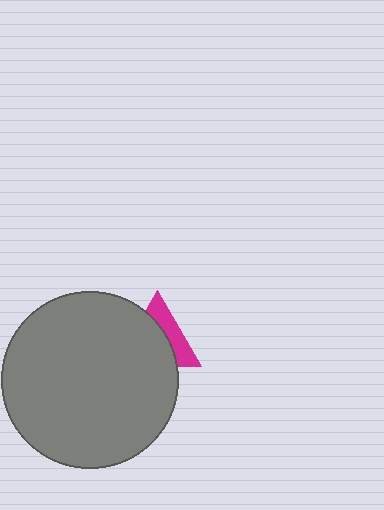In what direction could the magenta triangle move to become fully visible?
The magenta triangle could move toward the upper-right. That would shift it out from behind the gray circle entirely.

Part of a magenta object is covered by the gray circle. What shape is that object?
It is a triangle.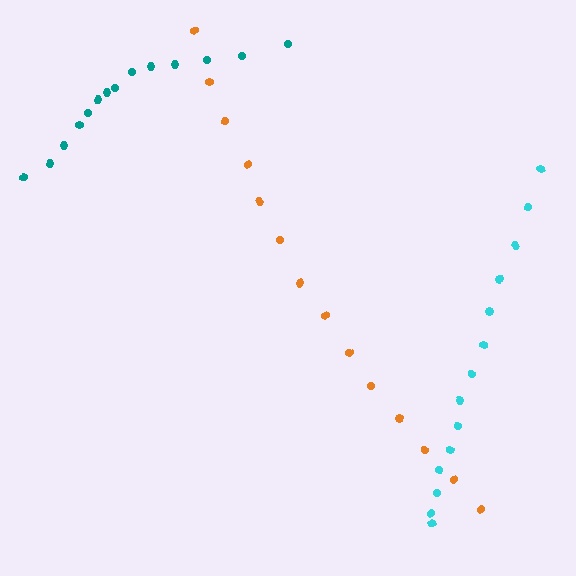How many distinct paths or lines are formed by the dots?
There are 3 distinct paths.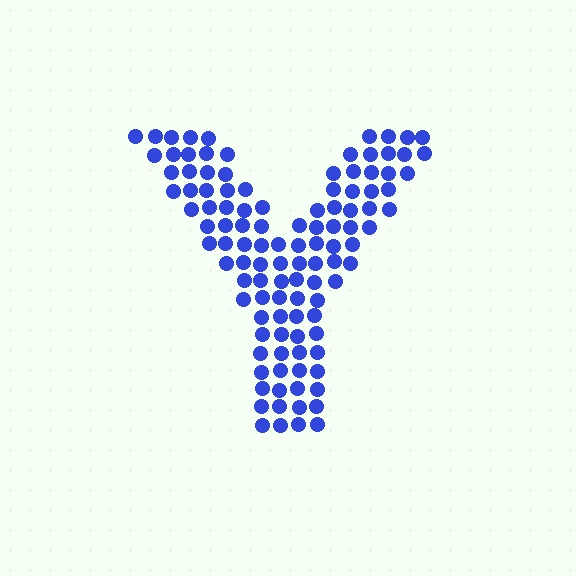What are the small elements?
The small elements are circles.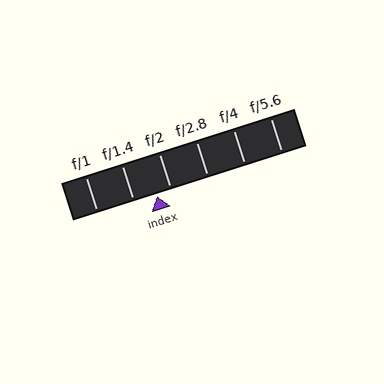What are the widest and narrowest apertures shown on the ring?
The widest aperture shown is f/1 and the narrowest is f/5.6.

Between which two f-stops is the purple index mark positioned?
The index mark is between f/1.4 and f/2.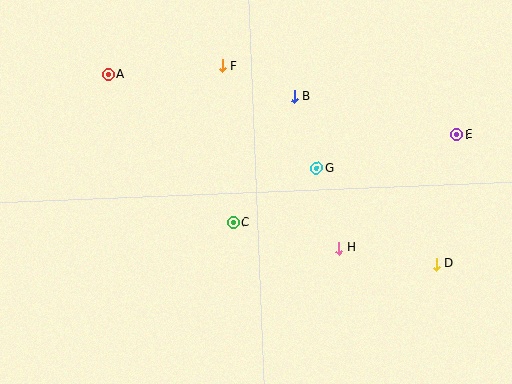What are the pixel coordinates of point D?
Point D is at (436, 264).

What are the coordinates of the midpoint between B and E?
The midpoint between B and E is at (375, 116).